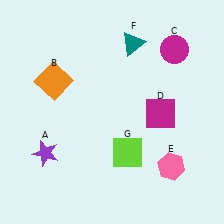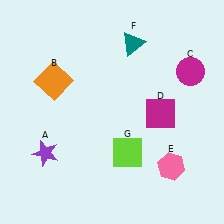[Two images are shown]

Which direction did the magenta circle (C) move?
The magenta circle (C) moved down.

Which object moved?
The magenta circle (C) moved down.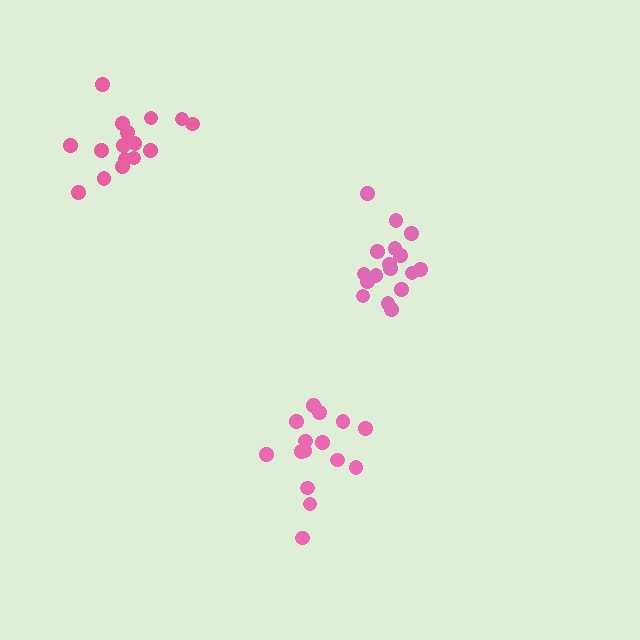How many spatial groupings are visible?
There are 3 spatial groupings.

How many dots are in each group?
Group 1: 17 dots, Group 2: 15 dots, Group 3: 16 dots (48 total).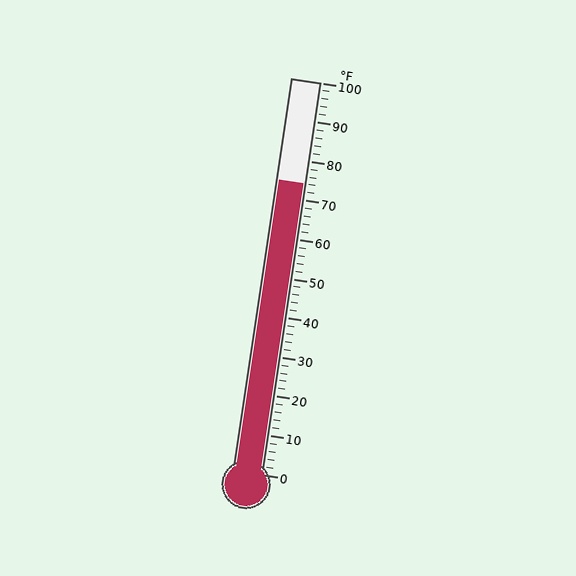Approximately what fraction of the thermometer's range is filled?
The thermometer is filled to approximately 75% of its range.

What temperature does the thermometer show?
The thermometer shows approximately 74°F.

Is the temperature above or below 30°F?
The temperature is above 30°F.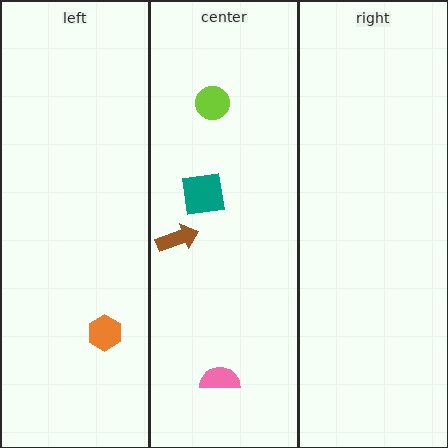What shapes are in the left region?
The orange hexagon.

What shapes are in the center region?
The lime circle, the pink semicircle, the brown arrow, the teal square.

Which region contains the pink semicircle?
The center region.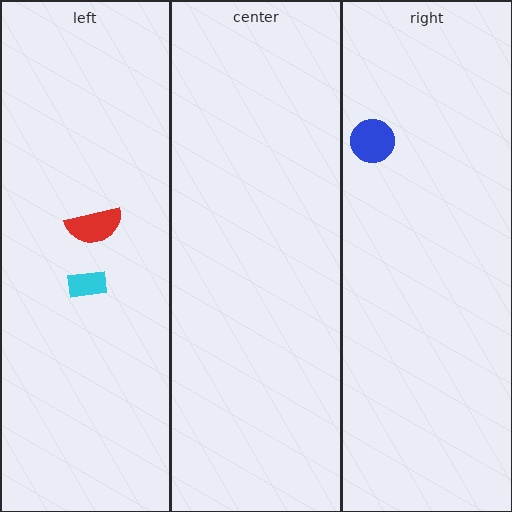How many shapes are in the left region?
2.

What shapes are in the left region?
The red semicircle, the cyan rectangle.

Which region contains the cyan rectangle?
The left region.